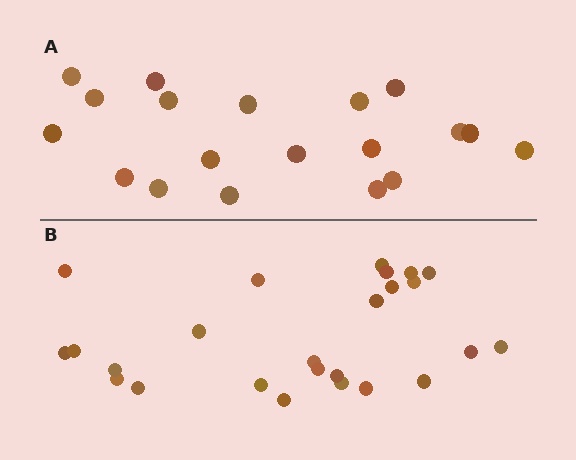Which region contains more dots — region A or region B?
Region B (the bottom region) has more dots.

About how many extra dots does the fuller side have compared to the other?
Region B has about 6 more dots than region A.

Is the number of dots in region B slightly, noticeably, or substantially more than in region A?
Region B has noticeably more, but not dramatically so. The ratio is roughly 1.3 to 1.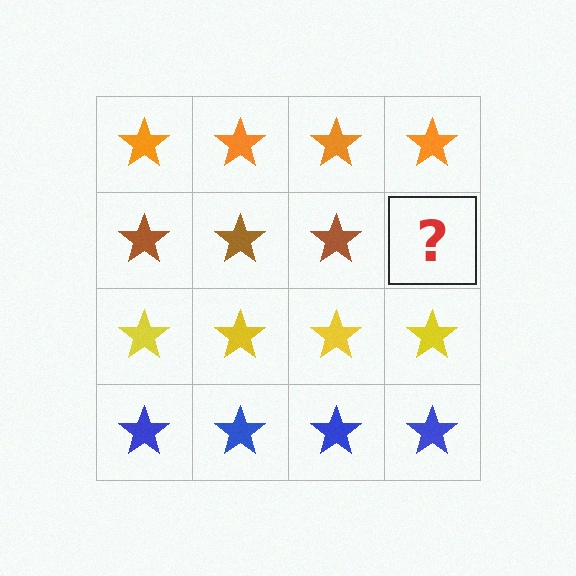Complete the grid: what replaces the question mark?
The question mark should be replaced with a brown star.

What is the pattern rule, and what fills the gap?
The rule is that each row has a consistent color. The gap should be filled with a brown star.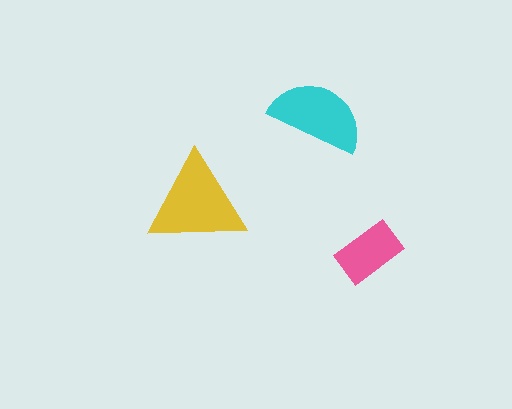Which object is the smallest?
The pink rectangle.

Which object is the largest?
The yellow triangle.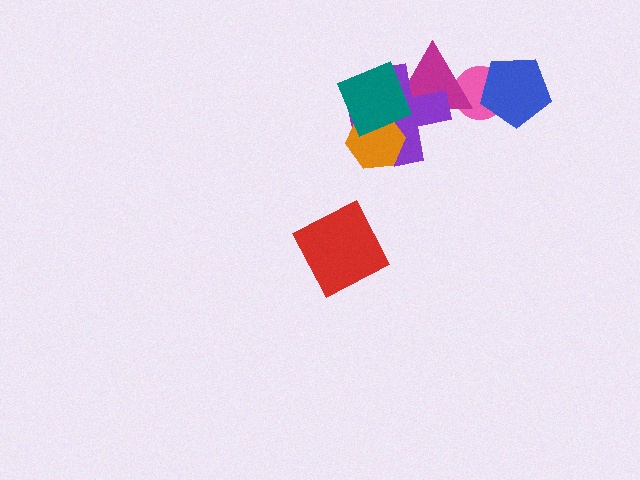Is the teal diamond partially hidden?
No, no other shape covers it.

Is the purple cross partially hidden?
Yes, it is partially covered by another shape.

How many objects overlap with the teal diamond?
3 objects overlap with the teal diamond.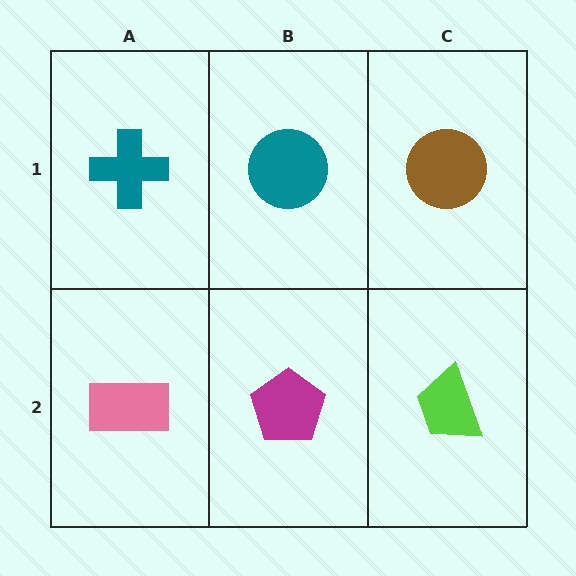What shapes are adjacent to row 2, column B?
A teal circle (row 1, column B), a pink rectangle (row 2, column A), a lime trapezoid (row 2, column C).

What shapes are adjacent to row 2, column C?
A brown circle (row 1, column C), a magenta pentagon (row 2, column B).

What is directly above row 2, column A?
A teal cross.